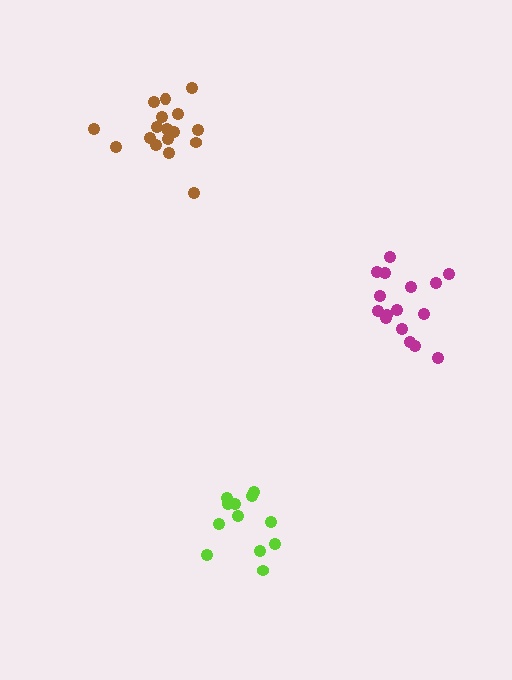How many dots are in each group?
Group 1: 16 dots, Group 2: 17 dots, Group 3: 12 dots (45 total).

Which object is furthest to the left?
The brown cluster is leftmost.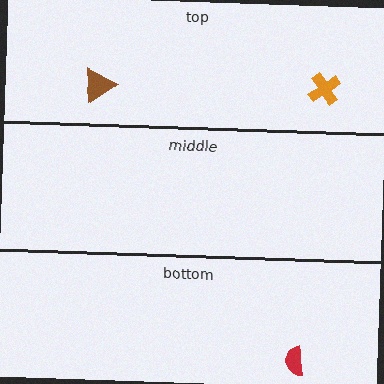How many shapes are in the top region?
2.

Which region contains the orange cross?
The top region.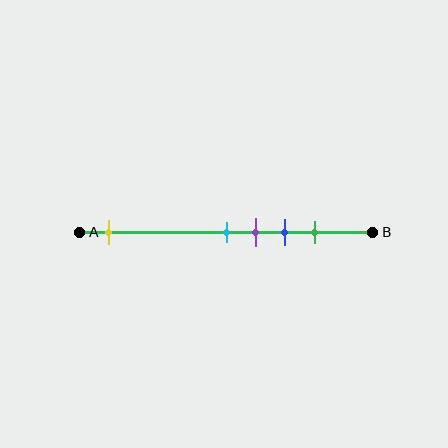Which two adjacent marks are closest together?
The cyan and purple marks are the closest adjacent pair.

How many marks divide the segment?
There are 5 marks dividing the segment.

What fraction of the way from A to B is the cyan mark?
The cyan mark is approximately 50% (0.5) of the way from A to B.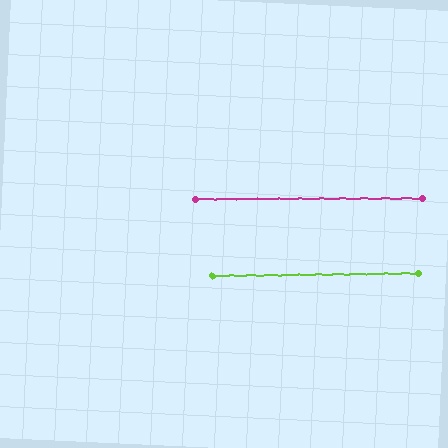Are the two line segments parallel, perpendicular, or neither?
Parallel — their directions differ by only 0.4°.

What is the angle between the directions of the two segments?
Approximately 0 degrees.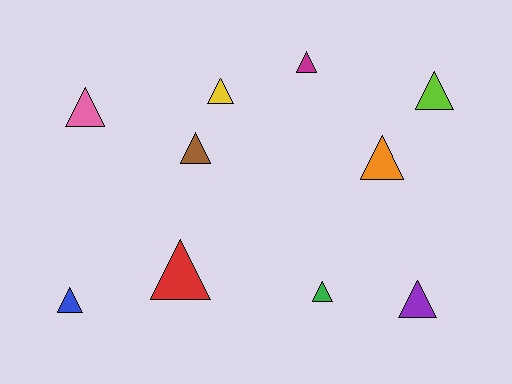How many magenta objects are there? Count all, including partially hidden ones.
There is 1 magenta object.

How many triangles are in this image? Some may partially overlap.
There are 10 triangles.